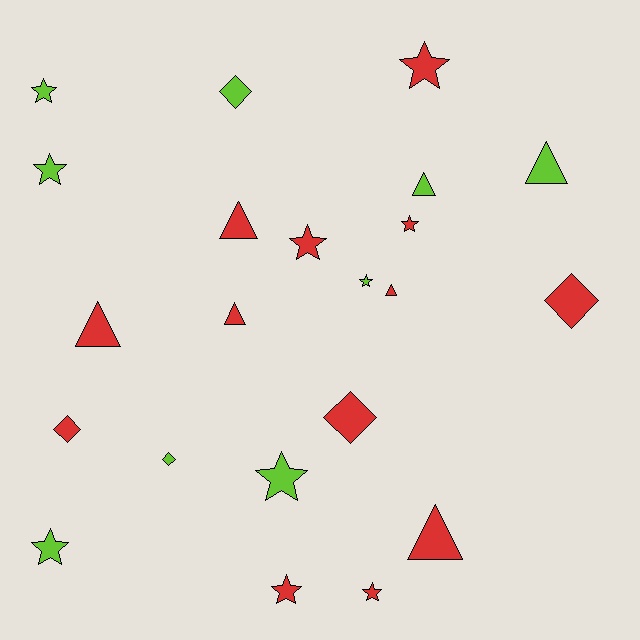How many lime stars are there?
There are 5 lime stars.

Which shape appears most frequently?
Star, with 10 objects.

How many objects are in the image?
There are 22 objects.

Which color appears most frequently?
Red, with 13 objects.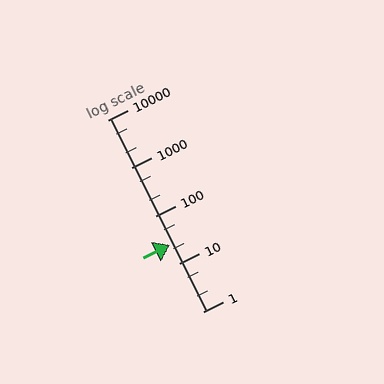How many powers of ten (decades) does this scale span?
The scale spans 4 decades, from 1 to 10000.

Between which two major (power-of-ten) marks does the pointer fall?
The pointer is between 10 and 100.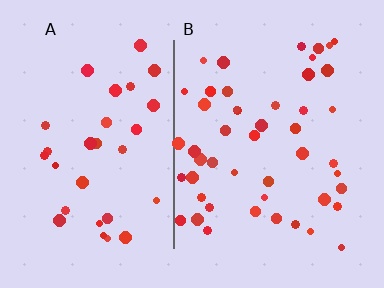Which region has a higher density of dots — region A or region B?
B (the right).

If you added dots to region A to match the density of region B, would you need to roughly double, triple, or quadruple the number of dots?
Approximately double.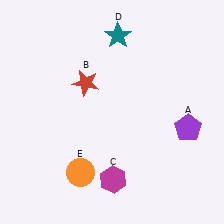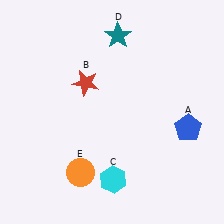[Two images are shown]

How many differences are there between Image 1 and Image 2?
There are 2 differences between the two images.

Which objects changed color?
A changed from purple to blue. C changed from magenta to cyan.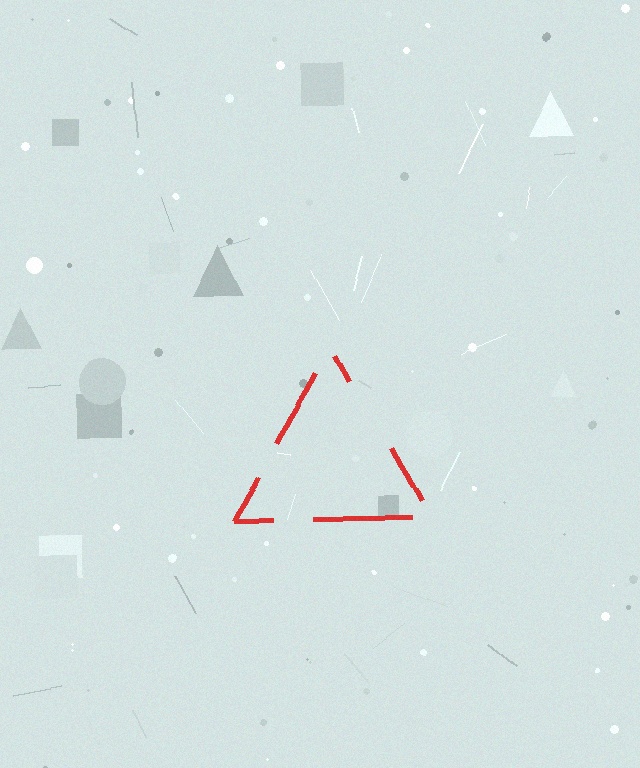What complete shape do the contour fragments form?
The contour fragments form a triangle.